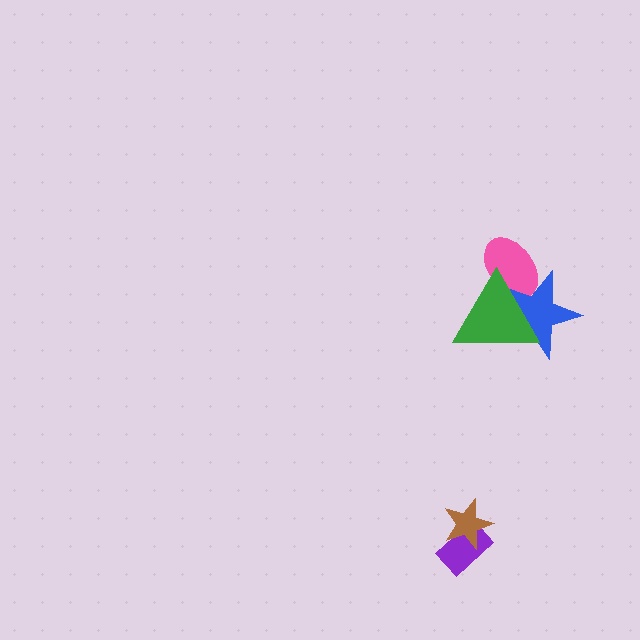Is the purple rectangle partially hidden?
Yes, it is partially covered by another shape.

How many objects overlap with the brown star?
1 object overlaps with the brown star.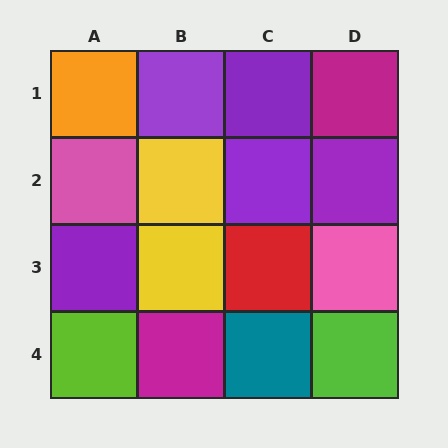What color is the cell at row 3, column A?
Purple.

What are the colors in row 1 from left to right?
Orange, purple, purple, magenta.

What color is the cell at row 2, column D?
Purple.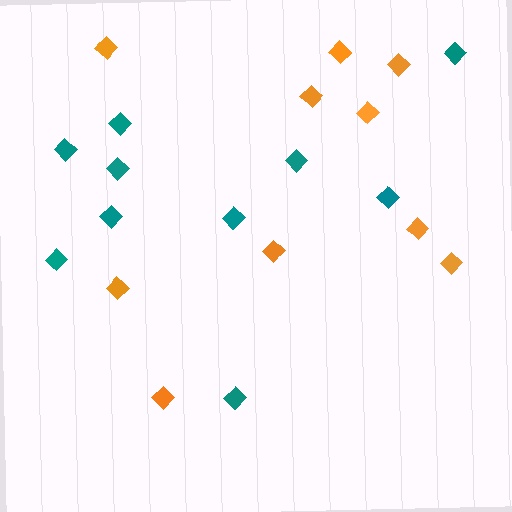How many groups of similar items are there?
There are 2 groups: one group of teal diamonds (10) and one group of orange diamonds (10).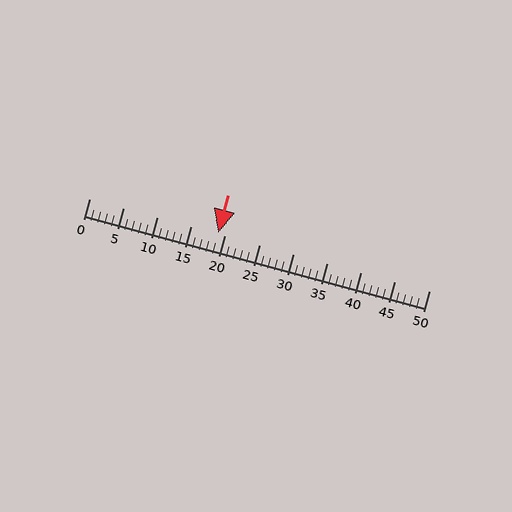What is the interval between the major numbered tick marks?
The major tick marks are spaced 5 units apart.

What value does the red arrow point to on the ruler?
The red arrow points to approximately 19.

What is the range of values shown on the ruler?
The ruler shows values from 0 to 50.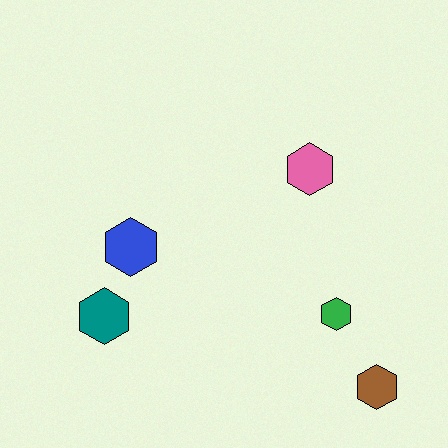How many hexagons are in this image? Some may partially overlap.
There are 5 hexagons.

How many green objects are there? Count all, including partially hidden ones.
There is 1 green object.